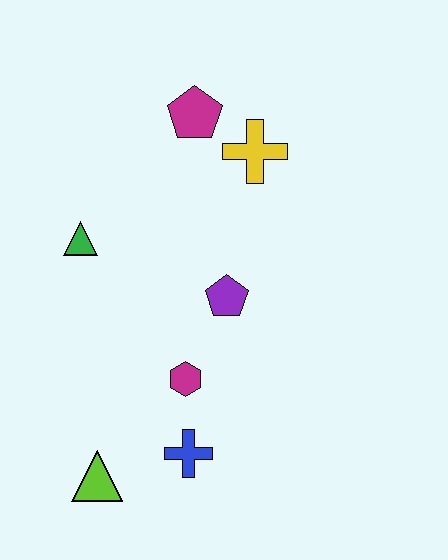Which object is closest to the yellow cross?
The magenta pentagon is closest to the yellow cross.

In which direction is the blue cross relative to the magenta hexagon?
The blue cross is below the magenta hexagon.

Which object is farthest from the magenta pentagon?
The lime triangle is farthest from the magenta pentagon.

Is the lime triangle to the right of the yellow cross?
No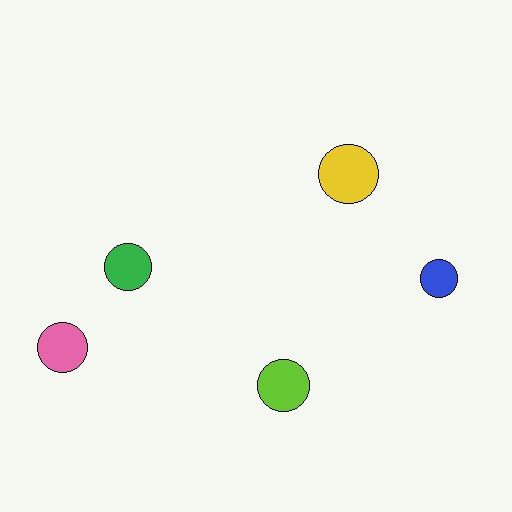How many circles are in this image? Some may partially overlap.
There are 5 circles.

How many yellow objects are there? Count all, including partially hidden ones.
There is 1 yellow object.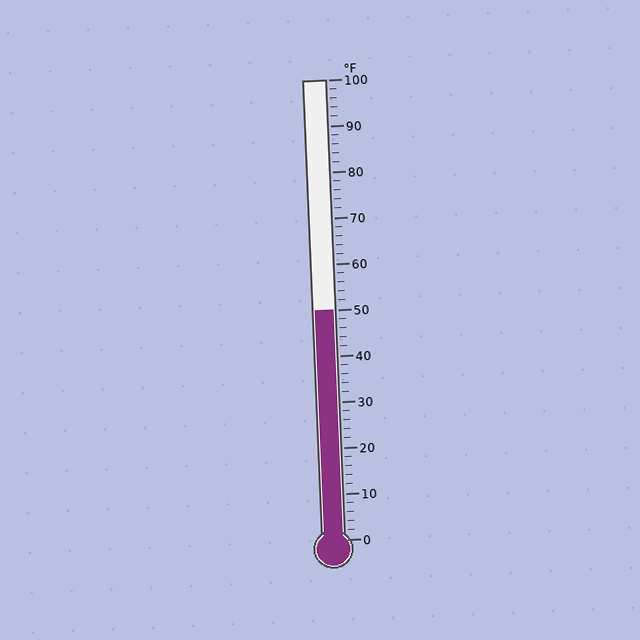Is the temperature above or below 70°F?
The temperature is below 70°F.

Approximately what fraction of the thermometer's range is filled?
The thermometer is filled to approximately 50% of its range.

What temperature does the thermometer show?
The thermometer shows approximately 50°F.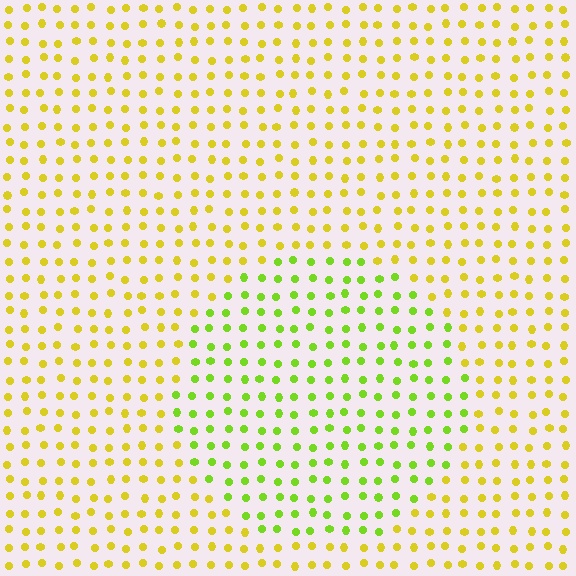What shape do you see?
I see a circle.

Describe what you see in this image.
The image is filled with small yellow elements in a uniform arrangement. A circle-shaped region is visible where the elements are tinted to a slightly different hue, forming a subtle color boundary.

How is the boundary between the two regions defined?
The boundary is defined purely by a slight shift in hue (about 37 degrees). Spacing, size, and orientation are identical on both sides.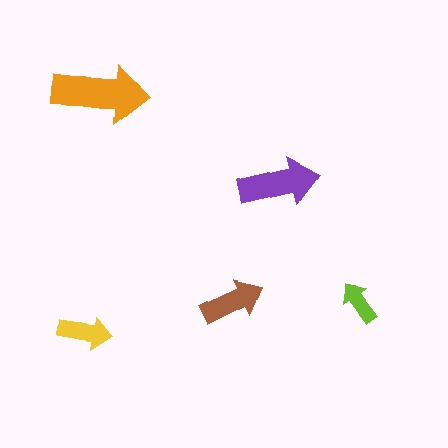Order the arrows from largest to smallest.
the orange one, the purple one, the brown one, the yellow one, the lime one.